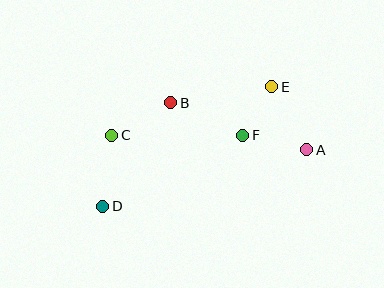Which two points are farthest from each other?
Points A and D are farthest from each other.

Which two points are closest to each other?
Points E and F are closest to each other.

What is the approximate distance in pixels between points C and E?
The distance between C and E is approximately 167 pixels.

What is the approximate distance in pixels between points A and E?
The distance between A and E is approximately 72 pixels.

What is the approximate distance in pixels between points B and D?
The distance between B and D is approximately 124 pixels.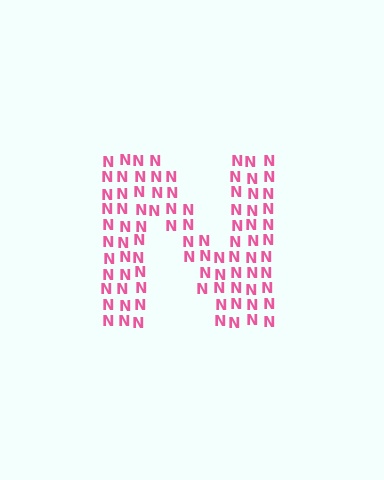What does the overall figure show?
The overall figure shows the letter N.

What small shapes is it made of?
It is made of small letter N's.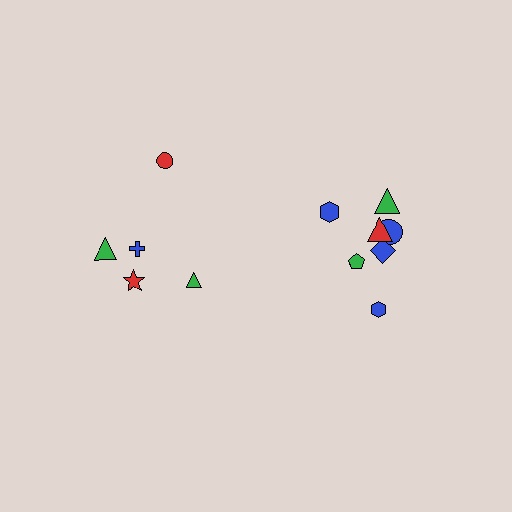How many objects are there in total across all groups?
There are 12 objects.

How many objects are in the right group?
There are 7 objects.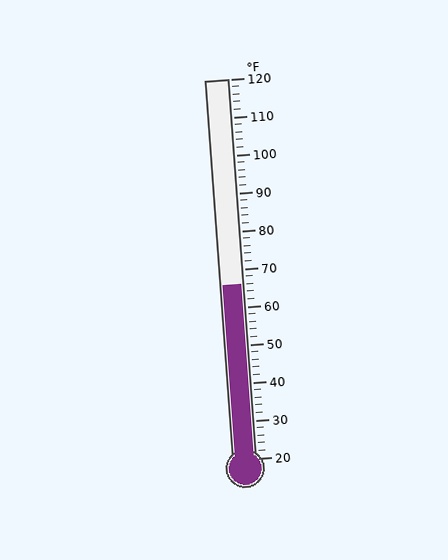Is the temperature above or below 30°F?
The temperature is above 30°F.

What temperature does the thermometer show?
The thermometer shows approximately 66°F.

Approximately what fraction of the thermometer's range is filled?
The thermometer is filled to approximately 45% of its range.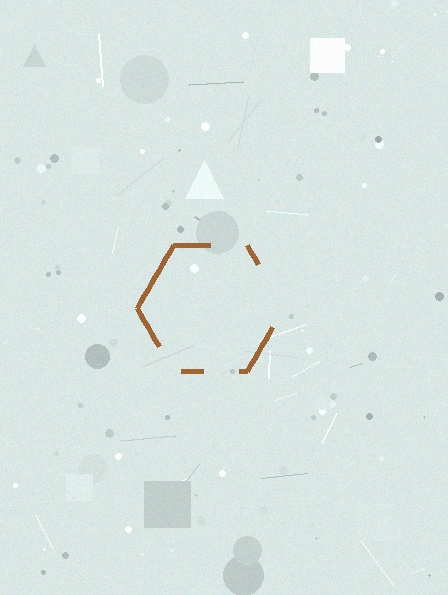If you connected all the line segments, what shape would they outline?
They would outline a hexagon.